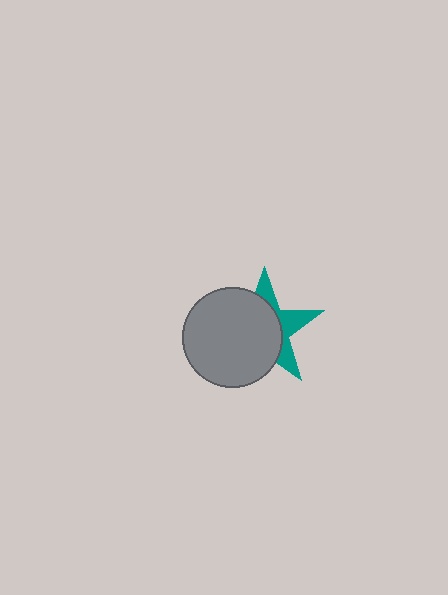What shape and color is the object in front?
The object in front is a gray circle.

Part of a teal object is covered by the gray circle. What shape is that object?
It is a star.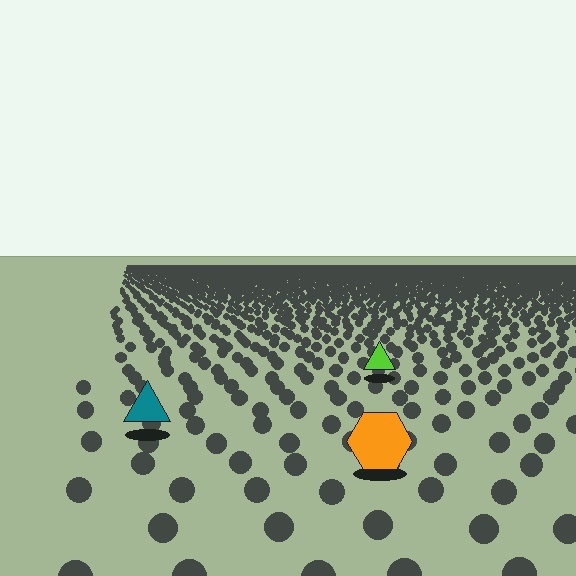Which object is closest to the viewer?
The orange hexagon is closest. The texture marks near it are larger and more spread out.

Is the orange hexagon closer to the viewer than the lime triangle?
Yes. The orange hexagon is closer — you can tell from the texture gradient: the ground texture is coarser near it.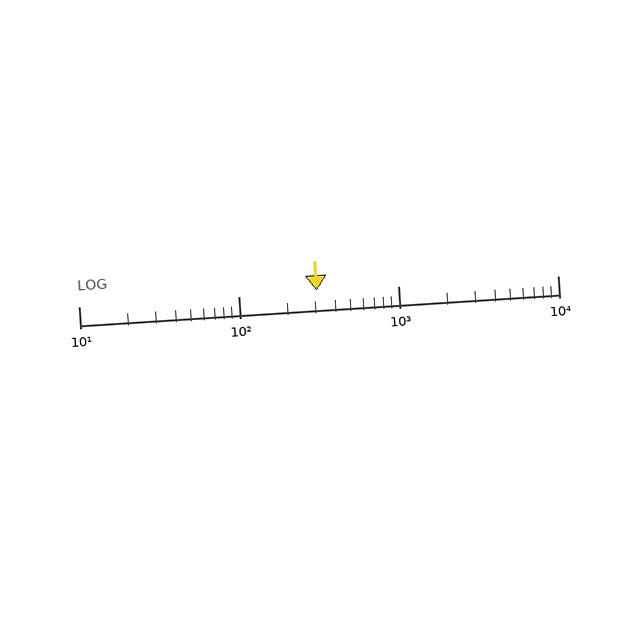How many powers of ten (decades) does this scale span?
The scale spans 3 decades, from 10 to 10000.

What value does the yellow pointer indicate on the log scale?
The pointer indicates approximately 310.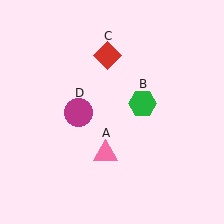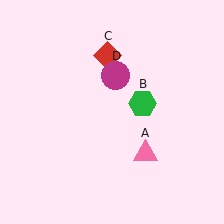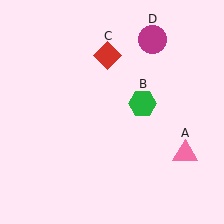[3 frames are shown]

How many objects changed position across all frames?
2 objects changed position: pink triangle (object A), magenta circle (object D).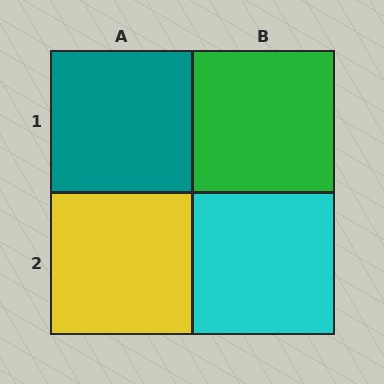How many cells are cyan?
1 cell is cyan.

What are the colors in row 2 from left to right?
Yellow, cyan.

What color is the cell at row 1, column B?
Green.